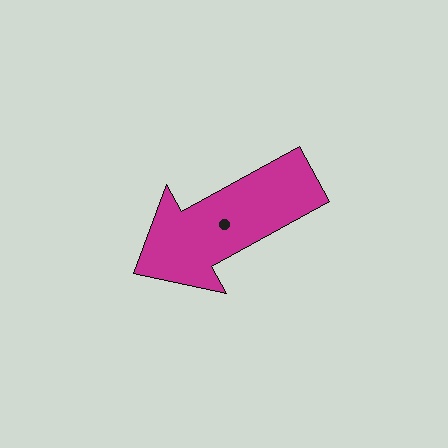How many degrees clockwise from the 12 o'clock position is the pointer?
Approximately 241 degrees.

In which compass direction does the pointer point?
Southwest.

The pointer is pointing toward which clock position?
Roughly 8 o'clock.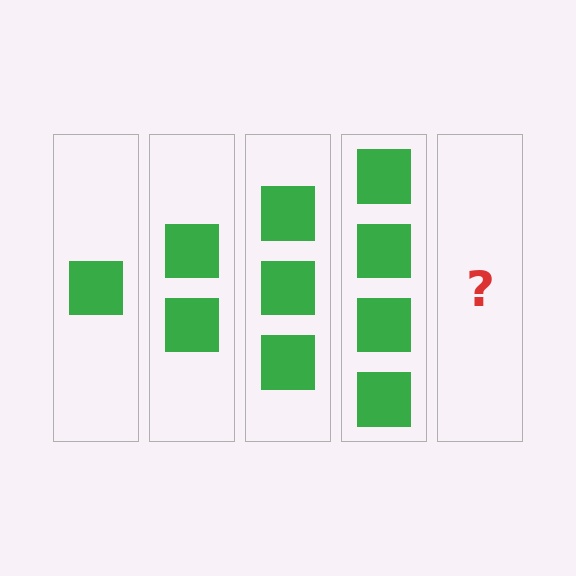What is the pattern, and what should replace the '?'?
The pattern is that each step adds one more square. The '?' should be 5 squares.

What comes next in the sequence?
The next element should be 5 squares.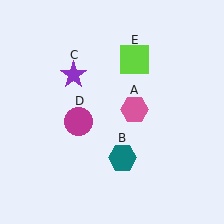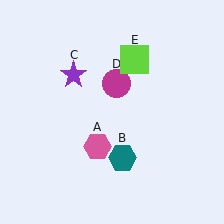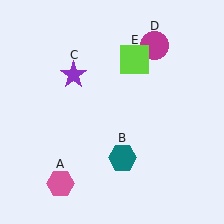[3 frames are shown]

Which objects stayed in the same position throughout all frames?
Teal hexagon (object B) and purple star (object C) and lime square (object E) remained stationary.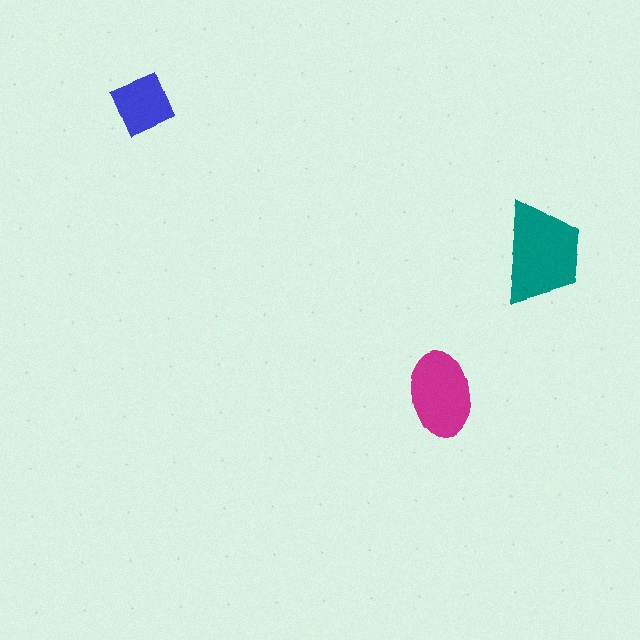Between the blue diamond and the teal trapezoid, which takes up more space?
The teal trapezoid.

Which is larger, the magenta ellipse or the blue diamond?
The magenta ellipse.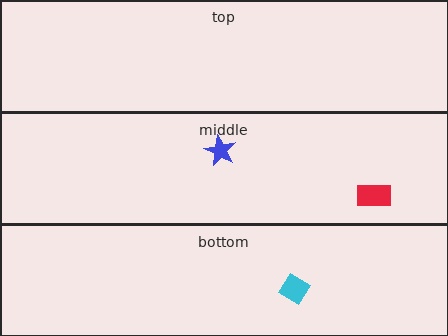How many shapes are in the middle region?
2.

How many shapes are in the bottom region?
1.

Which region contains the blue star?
The middle region.